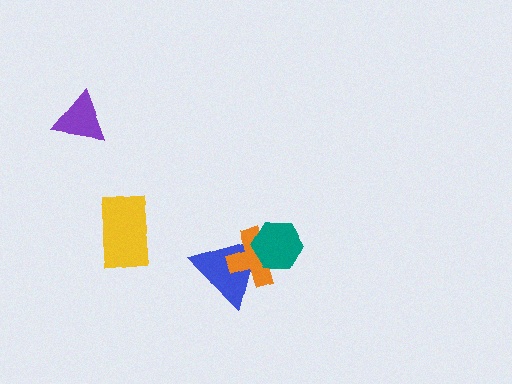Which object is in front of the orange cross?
The teal hexagon is in front of the orange cross.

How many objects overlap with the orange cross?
2 objects overlap with the orange cross.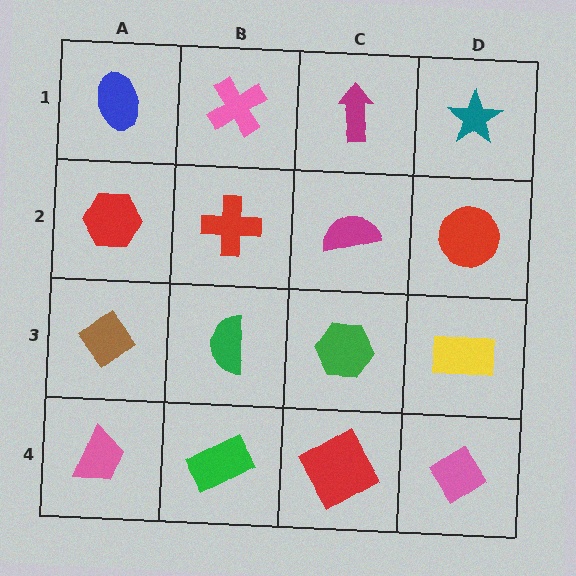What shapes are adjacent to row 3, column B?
A red cross (row 2, column B), a green rectangle (row 4, column B), a brown diamond (row 3, column A), a green hexagon (row 3, column C).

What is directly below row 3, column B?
A green rectangle.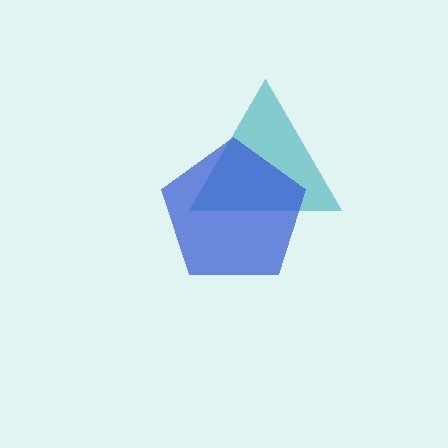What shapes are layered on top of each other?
The layered shapes are: a teal triangle, a blue pentagon.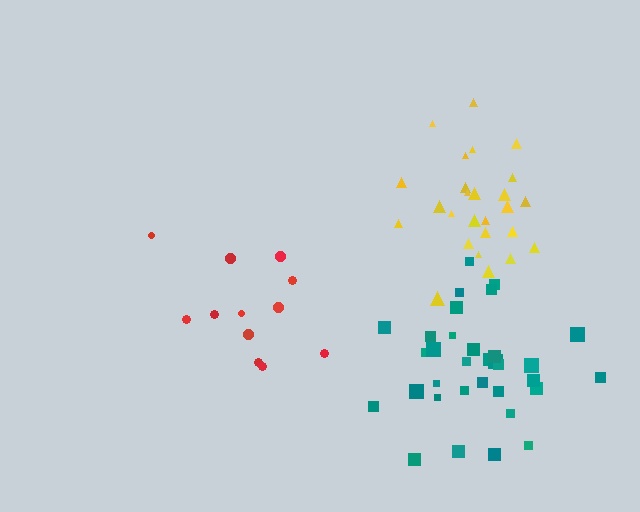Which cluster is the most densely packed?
Teal.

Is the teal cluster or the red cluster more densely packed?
Teal.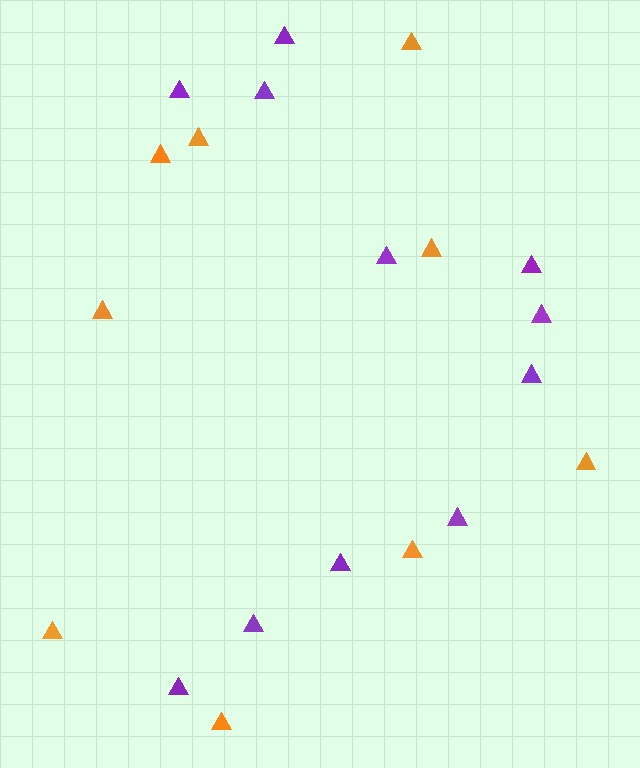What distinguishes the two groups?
There are 2 groups: one group of orange triangles (9) and one group of purple triangles (11).